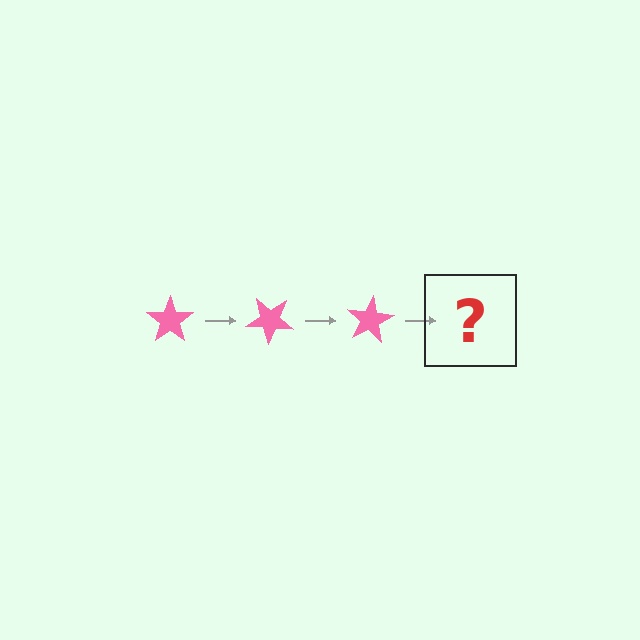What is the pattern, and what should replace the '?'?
The pattern is that the star rotates 40 degrees each step. The '?' should be a pink star rotated 120 degrees.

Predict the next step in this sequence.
The next step is a pink star rotated 120 degrees.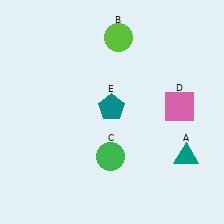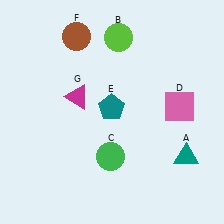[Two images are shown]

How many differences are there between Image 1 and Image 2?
There are 2 differences between the two images.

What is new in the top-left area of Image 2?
A brown circle (F) was added in the top-left area of Image 2.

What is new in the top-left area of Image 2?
A magenta triangle (G) was added in the top-left area of Image 2.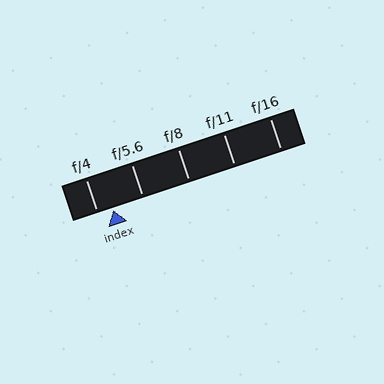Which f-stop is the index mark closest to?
The index mark is closest to f/4.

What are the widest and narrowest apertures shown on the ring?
The widest aperture shown is f/4 and the narrowest is f/16.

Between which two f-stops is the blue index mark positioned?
The index mark is between f/4 and f/5.6.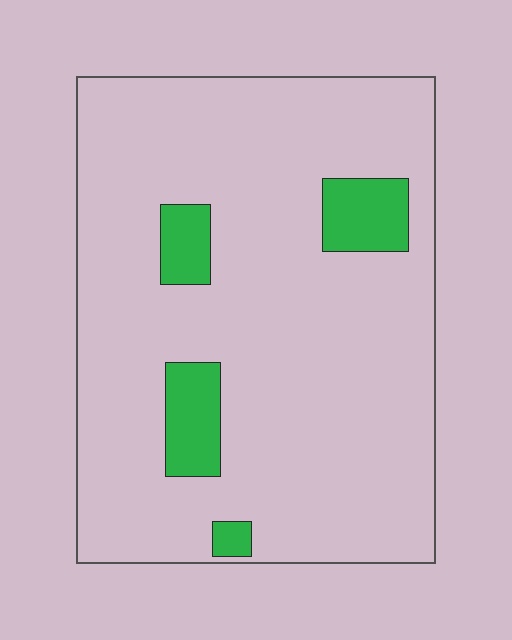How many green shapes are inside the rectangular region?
4.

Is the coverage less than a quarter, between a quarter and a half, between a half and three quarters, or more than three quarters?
Less than a quarter.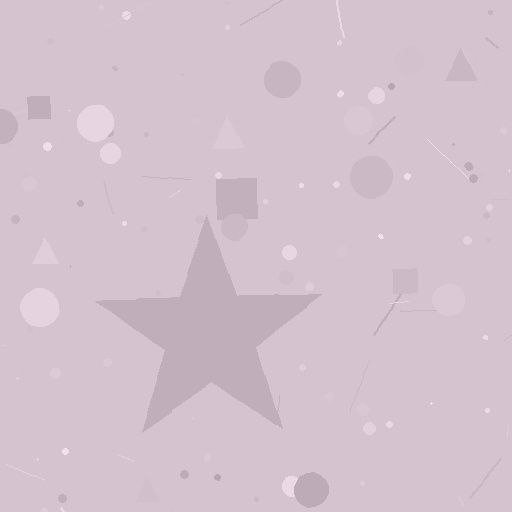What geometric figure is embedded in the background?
A star is embedded in the background.